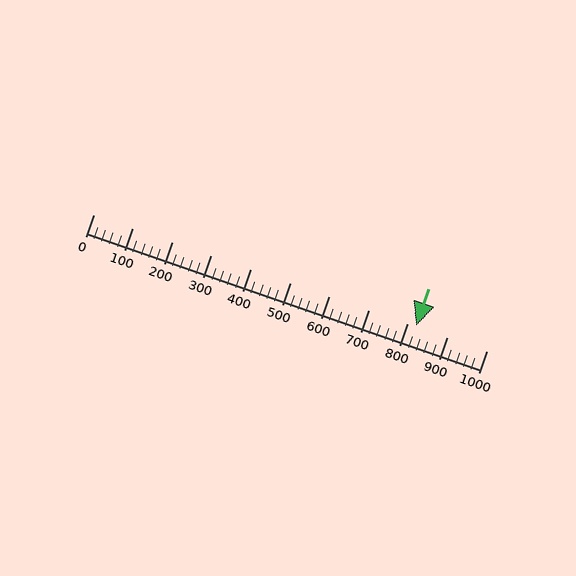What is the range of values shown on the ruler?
The ruler shows values from 0 to 1000.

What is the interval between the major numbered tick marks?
The major tick marks are spaced 100 units apart.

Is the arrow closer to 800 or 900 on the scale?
The arrow is closer to 800.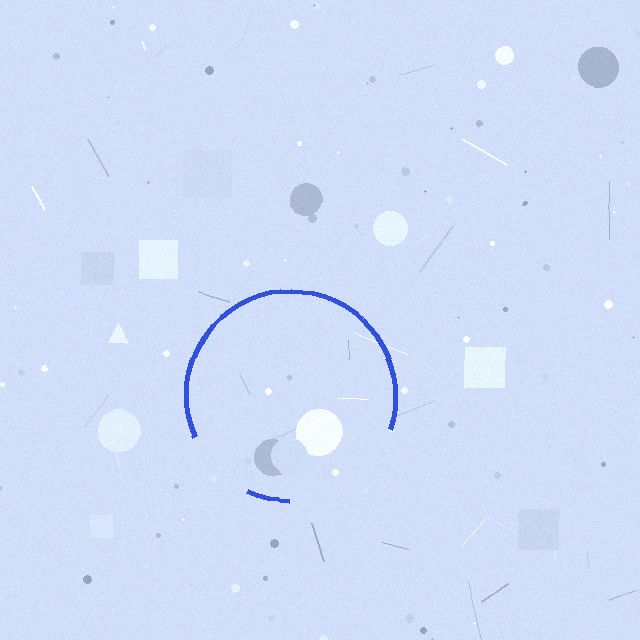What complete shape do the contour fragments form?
The contour fragments form a circle.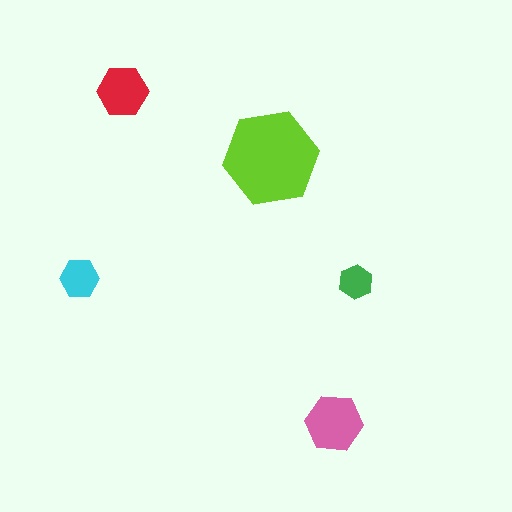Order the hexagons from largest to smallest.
the lime one, the pink one, the red one, the cyan one, the green one.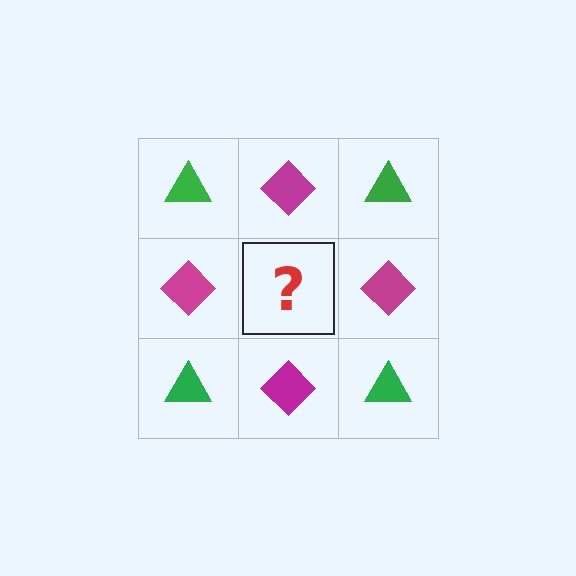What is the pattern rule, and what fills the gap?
The rule is that it alternates green triangle and magenta diamond in a checkerboard pattern. The gap should be filled with a green triangle.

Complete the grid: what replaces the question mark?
The question mark should be replaced with a green triangle.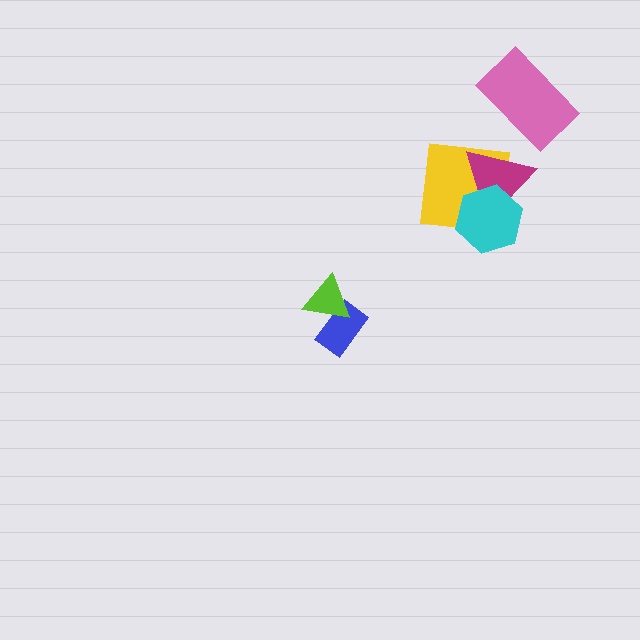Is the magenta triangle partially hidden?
Yes, it is partially covered by another shape.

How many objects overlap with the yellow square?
2 objects overlap with the yellow square.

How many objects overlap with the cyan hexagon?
2 objects overlap with the cyan hexagon.